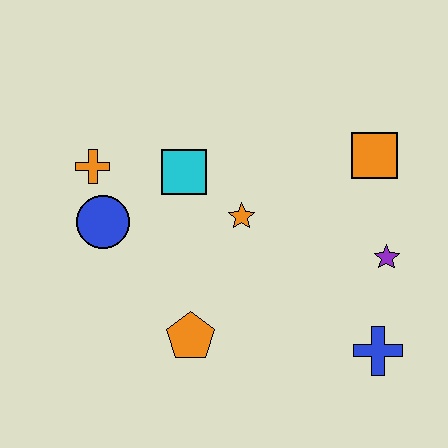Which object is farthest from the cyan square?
The blue cross is farthest from the cyan square.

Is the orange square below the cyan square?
No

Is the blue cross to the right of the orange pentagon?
Yes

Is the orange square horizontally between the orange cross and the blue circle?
No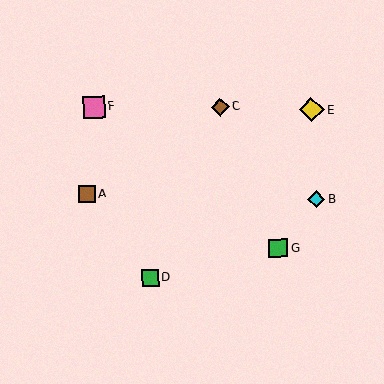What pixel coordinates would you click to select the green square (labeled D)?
Click at (150, 278) to select the green square D.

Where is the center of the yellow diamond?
The center of the yellow diamond is at (311, 110).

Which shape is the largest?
The yellow diamond (labeled E) is the largest.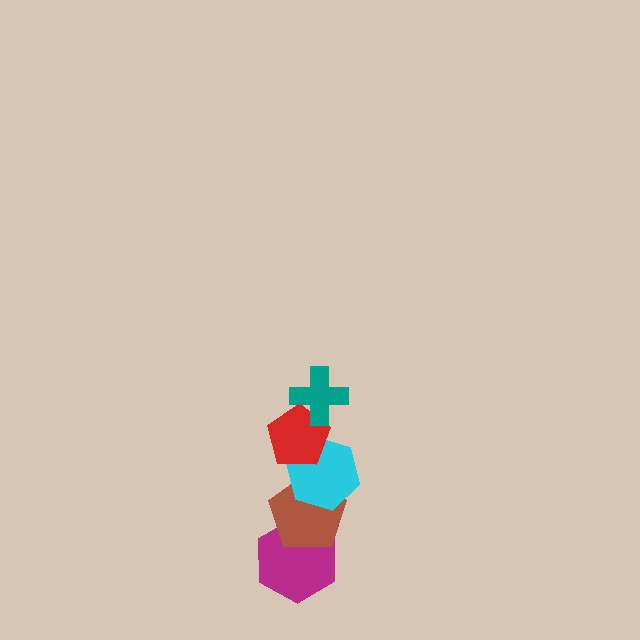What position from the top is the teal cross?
The teal cross is 1st from the top.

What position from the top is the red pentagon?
The red pentagon is 2nd from the top.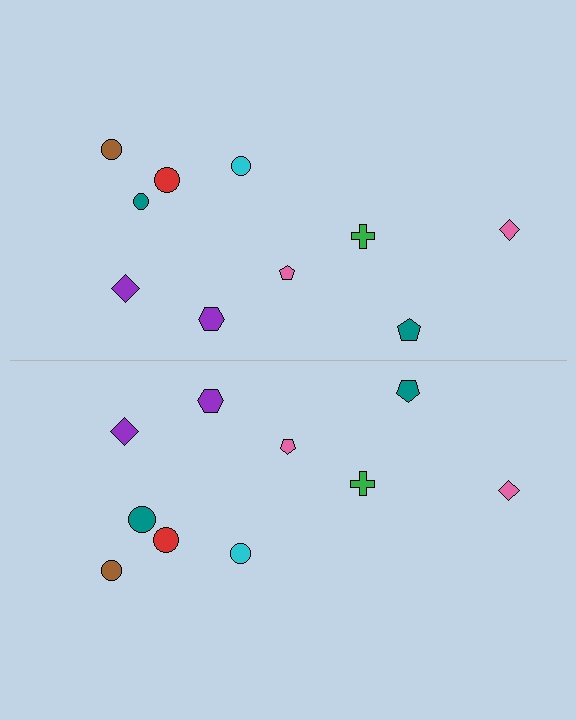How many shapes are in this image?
There are 20 shapes in this image.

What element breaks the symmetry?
The teal circle on the bottom side has a different size than its mirror counterpart.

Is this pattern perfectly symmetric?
No, the pattern is not perfectly symmetric. The teal circle on the bottom side has a different size than its mirror counterpart.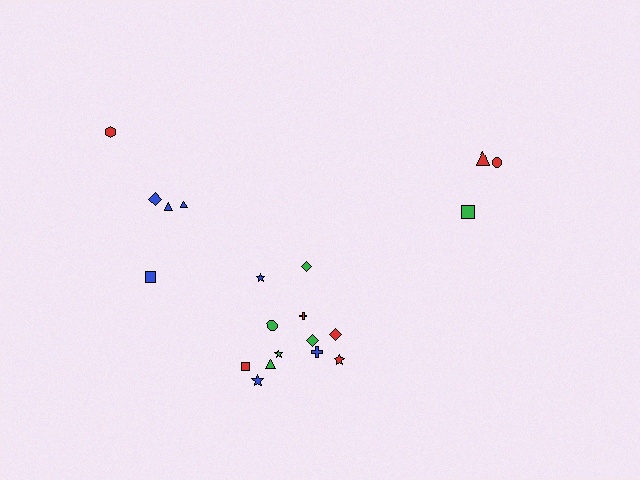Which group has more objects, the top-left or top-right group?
The top-left group.